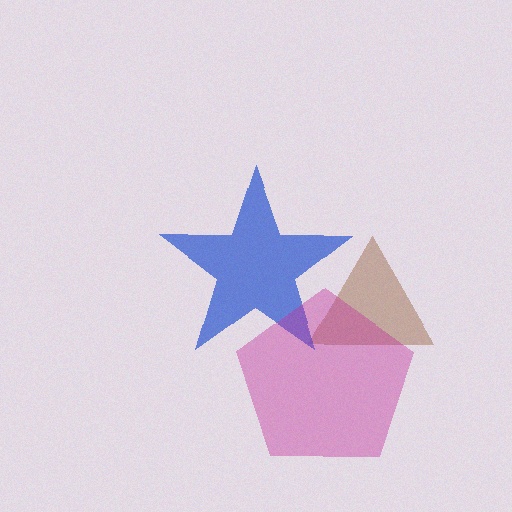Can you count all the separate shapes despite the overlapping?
Yes, there are 3 separate shapes.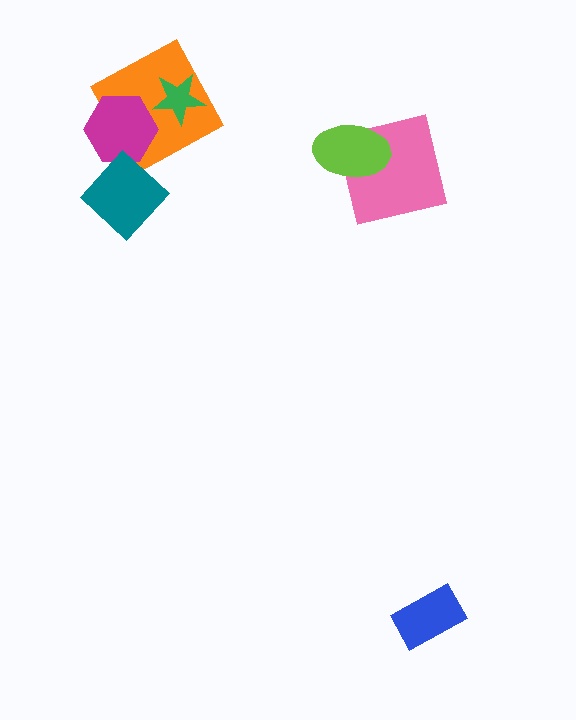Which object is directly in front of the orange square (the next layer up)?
The magenta hexagon is directly in front of the orange square.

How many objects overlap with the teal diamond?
0 objects overlap with the teal diamond.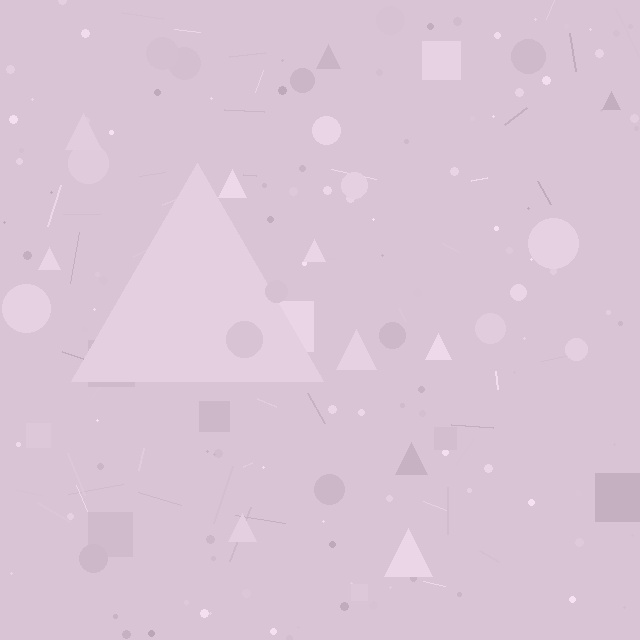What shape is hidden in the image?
A triangle is hidden in the image.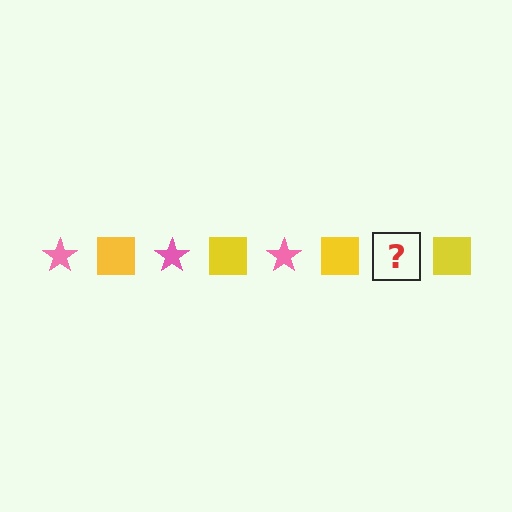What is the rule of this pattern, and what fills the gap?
The rule is that the pattern alternates between pink star and yellow square. The gap should be filled with a pink star.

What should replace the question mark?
The question mark should be replaced with a pink star.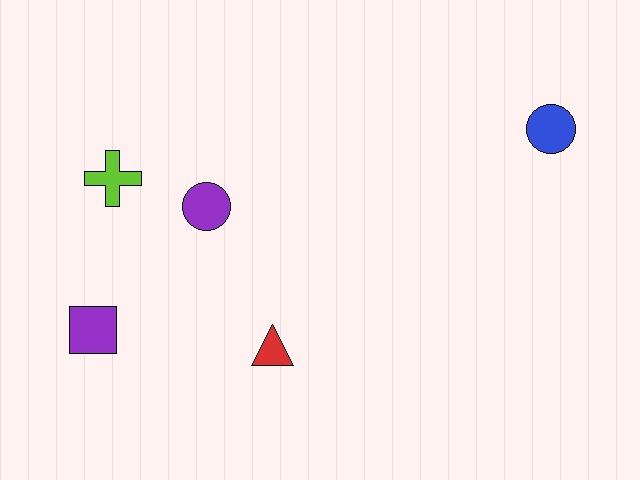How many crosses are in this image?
There is 1 cross.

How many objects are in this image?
There are 5 objects.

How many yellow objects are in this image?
There are no yellow objects.